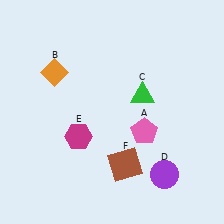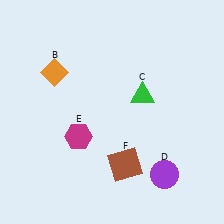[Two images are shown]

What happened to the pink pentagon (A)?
The pink pentagon (A) was removed in Image 2. It was in the bottom-right area of Image 1.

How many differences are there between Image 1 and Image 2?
There is 1 difference between the two images.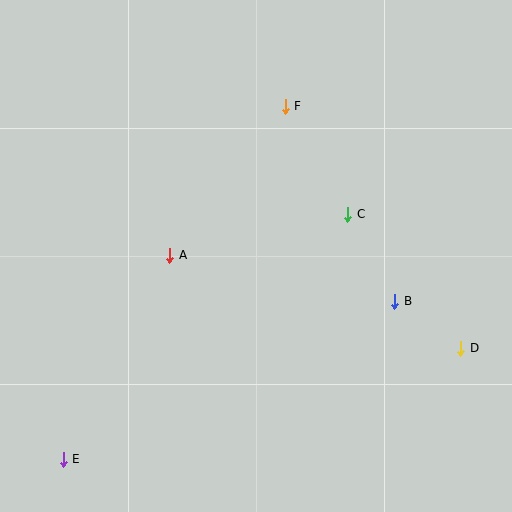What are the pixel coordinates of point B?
Point B is at (395, 301).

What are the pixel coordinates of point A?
Point A is at (170, 255).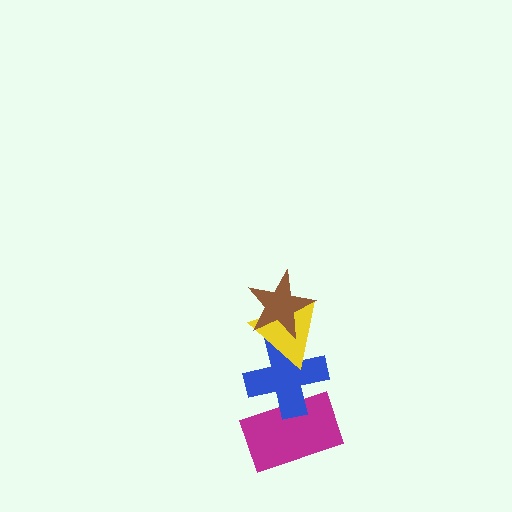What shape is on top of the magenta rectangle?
The blue cross is on top of the magenta rectangle.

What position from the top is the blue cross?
The blue cross is 3rd from the top.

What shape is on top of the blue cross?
The yellow triangle is on top of the blue cross.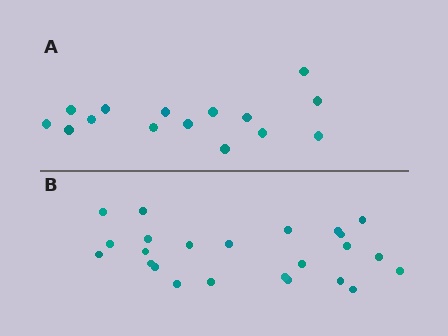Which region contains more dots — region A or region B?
Region B (the bottom region) has more dots.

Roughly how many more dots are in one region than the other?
Region B has roughly 8 or so more dots than region A.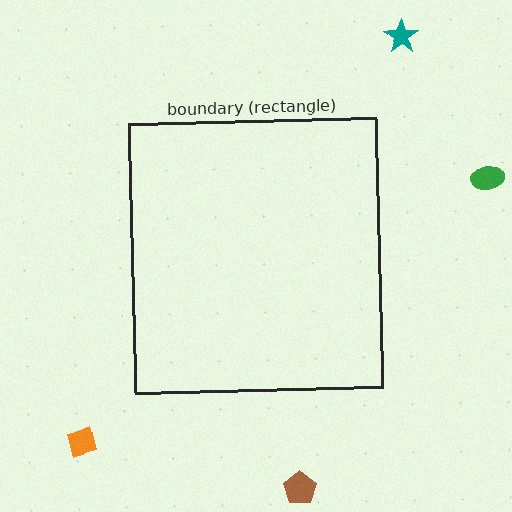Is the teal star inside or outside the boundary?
Outside.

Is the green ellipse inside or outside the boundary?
Outside.